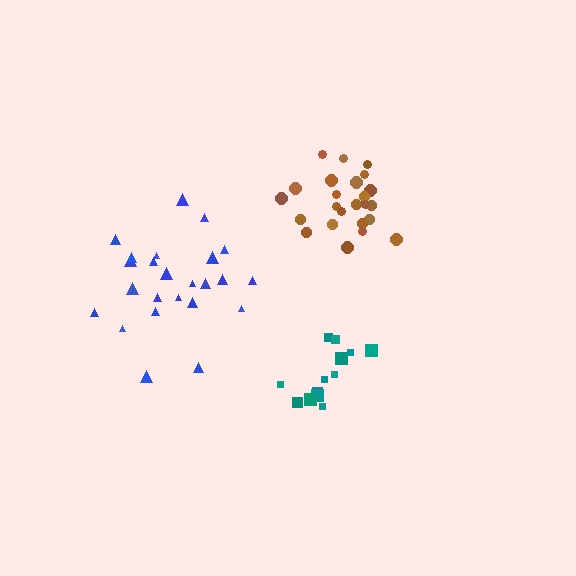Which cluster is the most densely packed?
Brown.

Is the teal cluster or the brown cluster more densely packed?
Brown.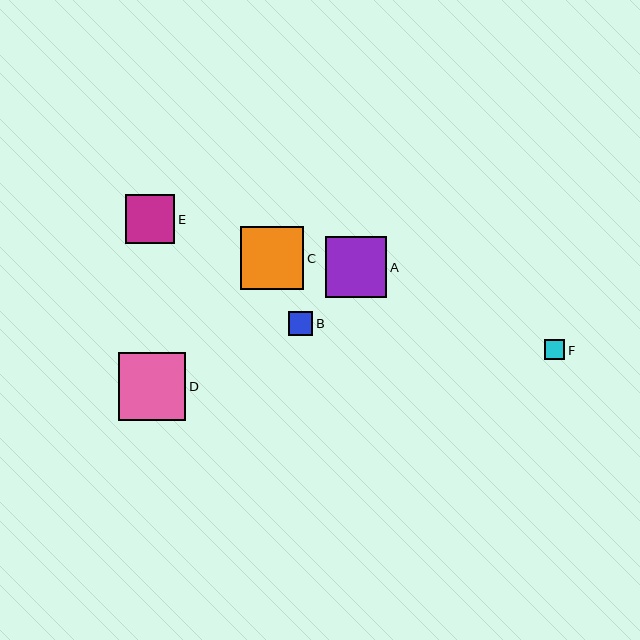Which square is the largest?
Square D is the largest with a size of approximately 68 pixels.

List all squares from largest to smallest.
From largest to smallest: D, C, A, E, B, F.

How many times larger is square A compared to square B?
Square A is approximately 2.6 times the size of square B.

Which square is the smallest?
Square F is the smallest with a size of approximately 20 pixels.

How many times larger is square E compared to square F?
Square E is approximately 2.4 times the size of square F.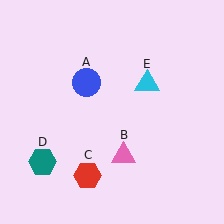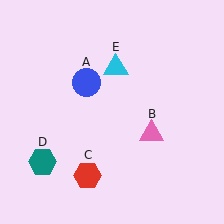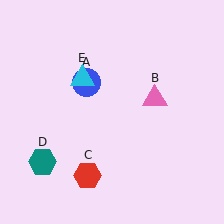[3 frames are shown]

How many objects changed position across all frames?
2 objects changed position: pink triangle (object B), cyan triangle (object E).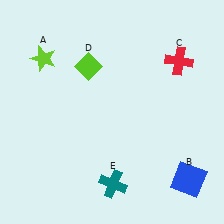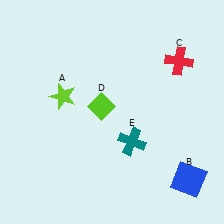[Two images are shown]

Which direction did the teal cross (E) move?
The teal cross (E) moved up.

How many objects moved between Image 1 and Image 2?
3 objects moved between the two images.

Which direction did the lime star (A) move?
The lime star (A) moved down.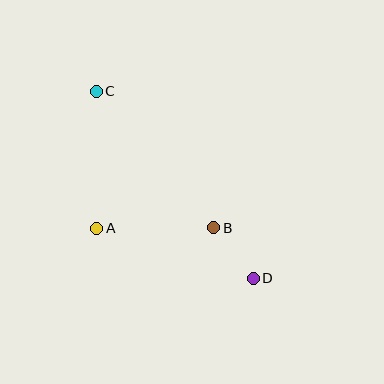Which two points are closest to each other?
Points B and D are closest to each other.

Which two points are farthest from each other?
Points C and D are farthest from each other.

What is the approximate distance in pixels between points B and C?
The distance between B and C is approximately 180 pixels.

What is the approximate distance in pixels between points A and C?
The distance between A and C is approximately 137 pixels.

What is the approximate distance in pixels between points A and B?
The distance between A and B is approximately 117 pixels.